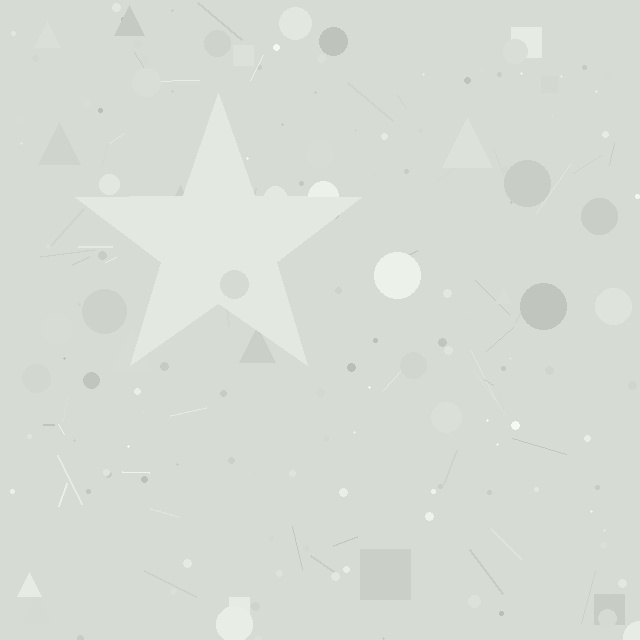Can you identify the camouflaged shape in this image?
The camouflaged shape is a star.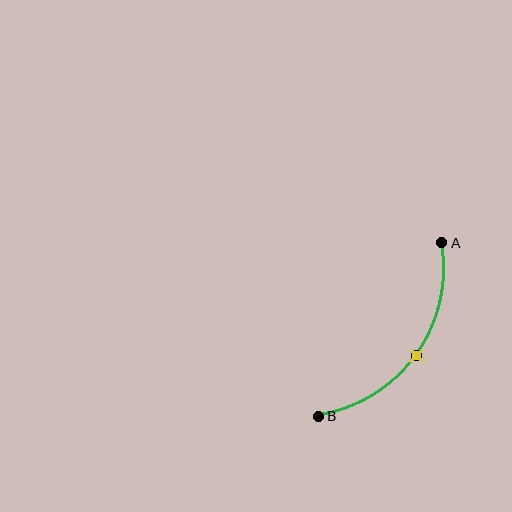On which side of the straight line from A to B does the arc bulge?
The arc bulges below and to the right of the straight line connecting A and B.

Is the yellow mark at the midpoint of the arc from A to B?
Yes. The yellow mark lies on the arc at equal arc-length from both A and B — it is the arc midpoint.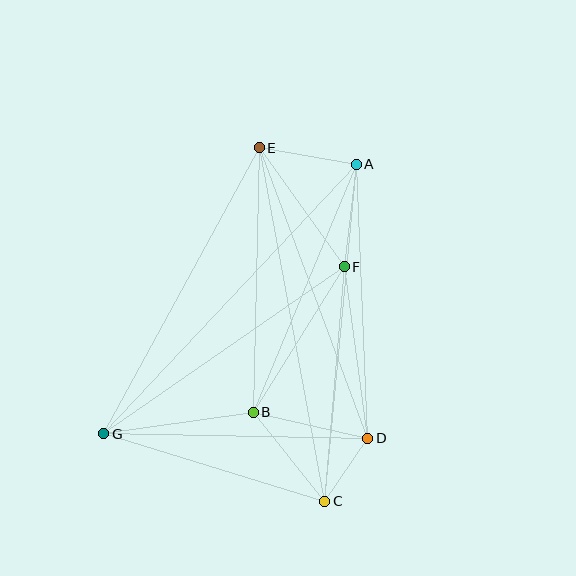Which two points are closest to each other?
Points C and D are closest to each other.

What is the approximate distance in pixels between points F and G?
The distance between F and G is approximately 292 pixels.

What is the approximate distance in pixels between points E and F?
The distance between E and F is approximately 146 pixels.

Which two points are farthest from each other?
Points A and G are farthest from each other.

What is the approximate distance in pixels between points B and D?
The distance between B and D is approximately 117 pixels.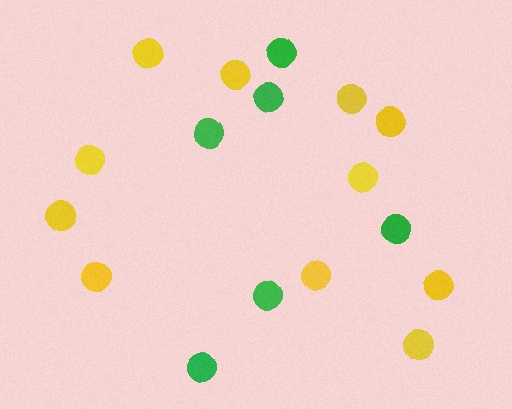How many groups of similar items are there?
There are 2 groups: one group of green circles (6) and one group of yellow circles (11).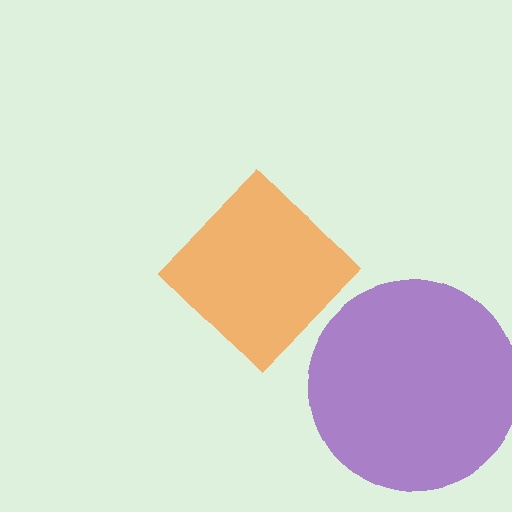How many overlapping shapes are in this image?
There are 2 overlapping shapes in the image.